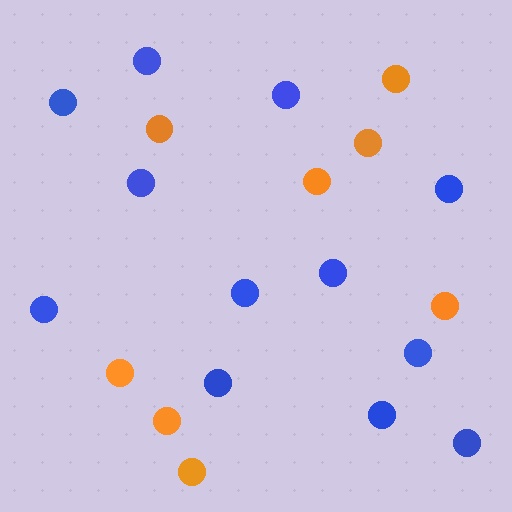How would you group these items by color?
There are 2 groups: one group of blue circles (12) and one group of orange circles (8).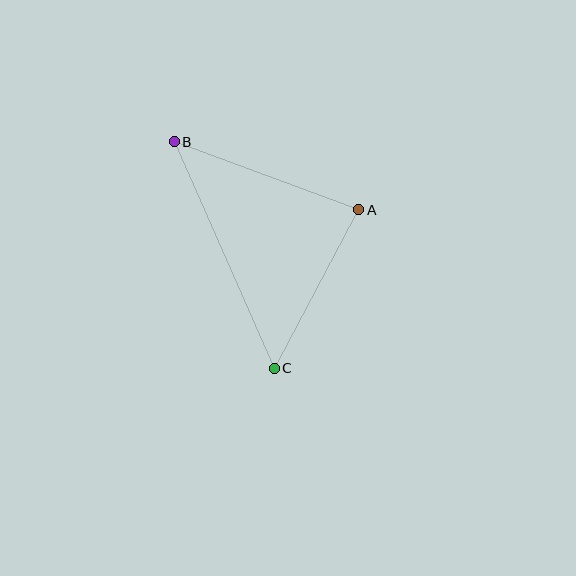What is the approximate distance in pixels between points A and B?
The distance between A and B is approximately 196 pixels.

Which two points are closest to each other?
Points A and C are closest to each other.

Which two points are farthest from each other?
Points B and C are farthest from each other.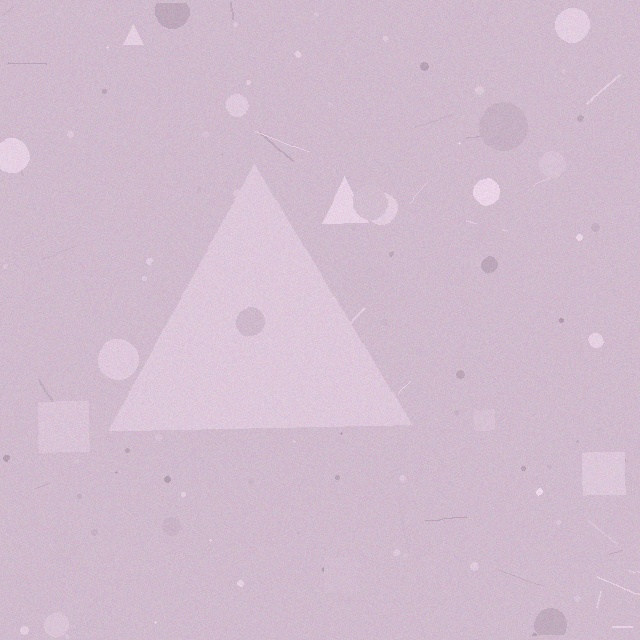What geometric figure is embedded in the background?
A triangle is embedded in the background.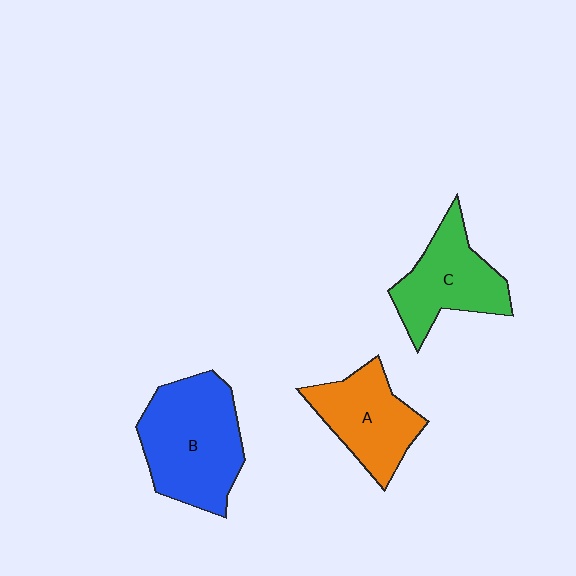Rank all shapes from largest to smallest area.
From largest to smallest: B (blue), C (green), A (orange).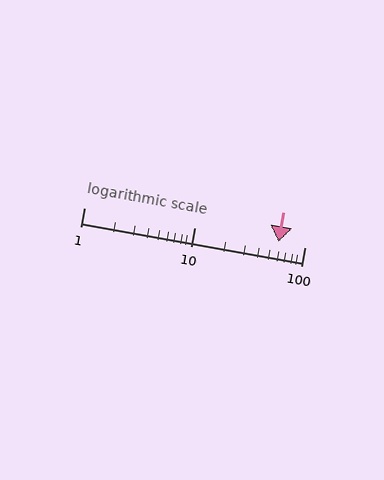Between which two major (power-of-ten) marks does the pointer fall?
The pointer is between 10 and 100.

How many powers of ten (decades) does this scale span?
The scale spans 2 decades, from 1 to 100.